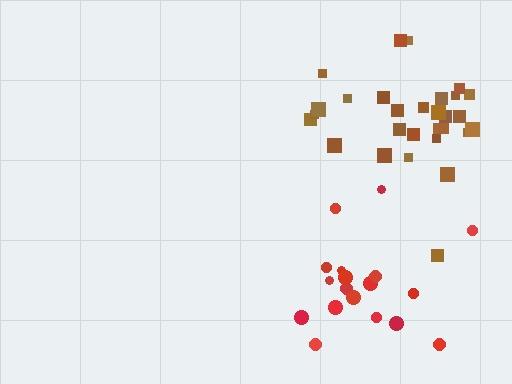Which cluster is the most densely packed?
Brown.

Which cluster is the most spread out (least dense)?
Red.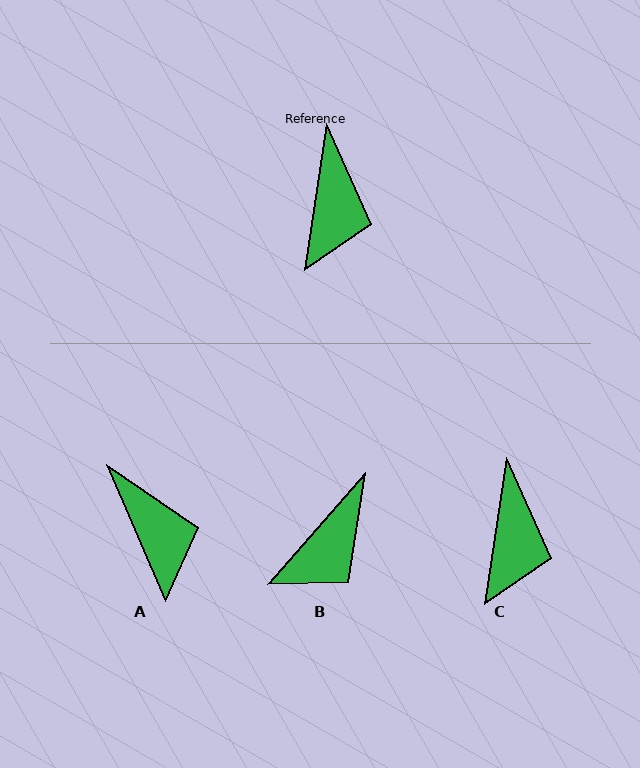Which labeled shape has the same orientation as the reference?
C.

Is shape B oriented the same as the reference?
No, it is off by about 32 degrees.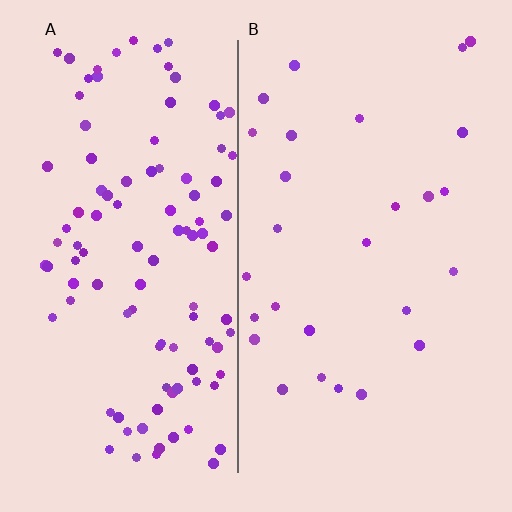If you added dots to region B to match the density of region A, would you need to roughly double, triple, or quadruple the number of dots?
Approximately quadruple.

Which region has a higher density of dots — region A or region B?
A (the left).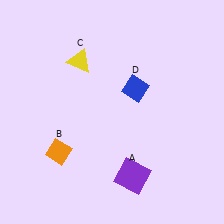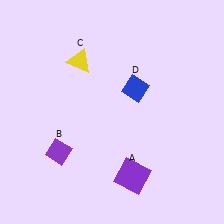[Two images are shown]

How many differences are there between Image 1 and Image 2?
There is 1 difference between the two images.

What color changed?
The diamond (B) changed from orange in Image 1 to purple in Image 2.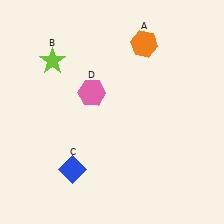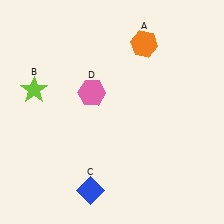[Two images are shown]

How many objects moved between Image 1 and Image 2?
2 objects moved between the two images.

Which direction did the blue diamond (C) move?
The blue diamond (C) moved down.